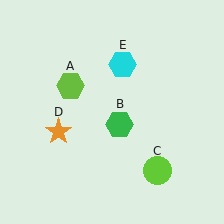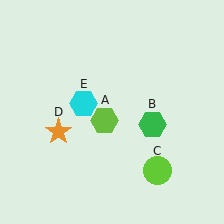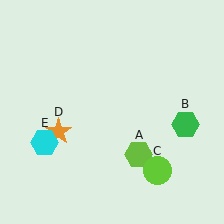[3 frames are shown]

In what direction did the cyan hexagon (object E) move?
The cyan hexagon (object E) moved down and to the left.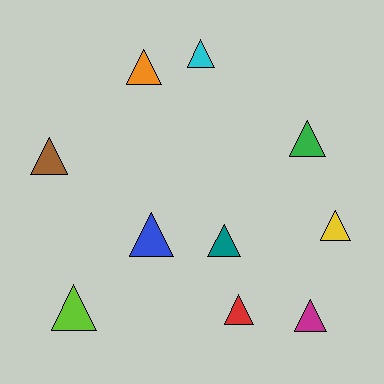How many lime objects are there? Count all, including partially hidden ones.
There is 1 lime object.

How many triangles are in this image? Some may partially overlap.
There are 10 triangles.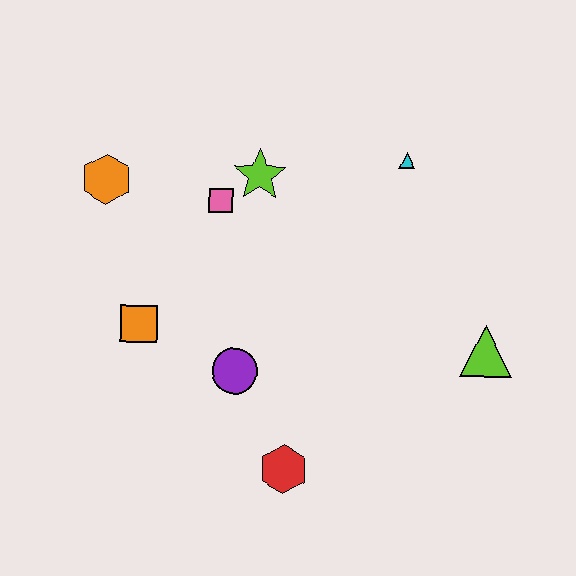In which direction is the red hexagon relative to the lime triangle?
The red hexagon is to the left of the lime triangle.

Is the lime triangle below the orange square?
Yes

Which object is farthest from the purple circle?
The cyan triangle is farthest from the purple circle.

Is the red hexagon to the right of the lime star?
Yes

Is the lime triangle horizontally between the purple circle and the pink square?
No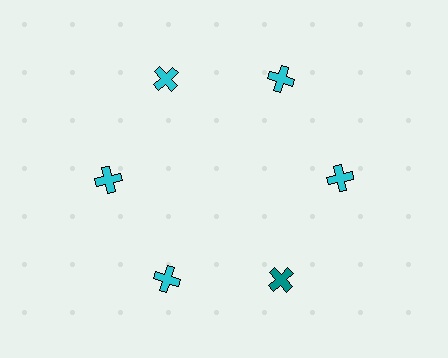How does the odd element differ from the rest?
It has a different color: teal instead of cyan.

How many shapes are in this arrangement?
There are 6 shapes arranged in a ring pattern.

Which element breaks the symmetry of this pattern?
The teal cross at roughly the 5 o'clock position breaks the symmetry. All other shapes are cyan crosses.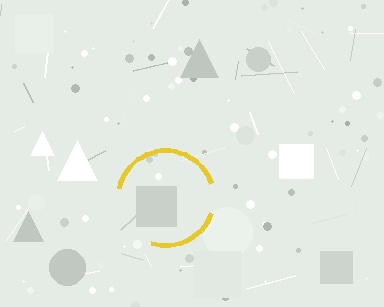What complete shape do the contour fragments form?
The contour fragments form a circle.